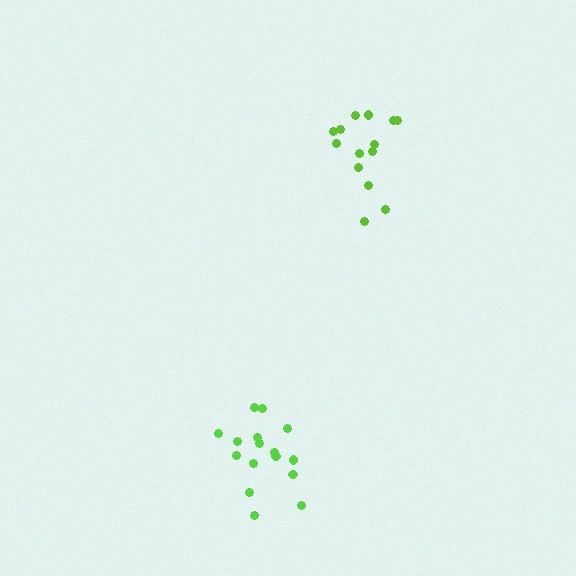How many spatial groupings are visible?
There are 2 spatial groupings.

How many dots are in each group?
Group 1: 14 dots, Group 2: 16 dots (30 total).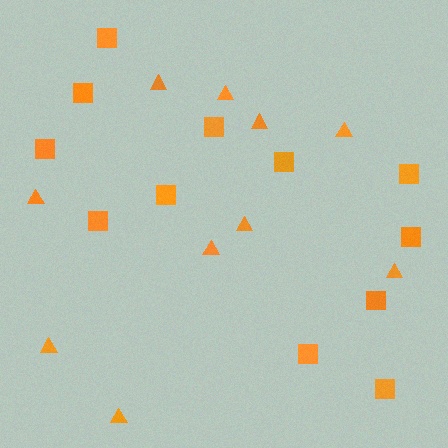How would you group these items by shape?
There are 2 groups: one group of squares (12) and one group of triangles (10).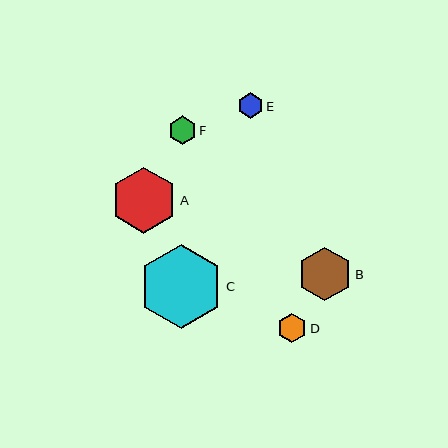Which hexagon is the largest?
Hexagon C is the largest with a size of approximately 84 pixels.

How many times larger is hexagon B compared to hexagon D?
Hexagon B is approximately 1.8 times the size of hexagon D.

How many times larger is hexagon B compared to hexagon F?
Hexagon B is approximately 1.9 times the size of hexagon F.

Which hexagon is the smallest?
Hexagon E is the smallest with a size of approximately 25 pixels.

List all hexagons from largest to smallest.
From largest to smallest: C, A, B, D, F, E.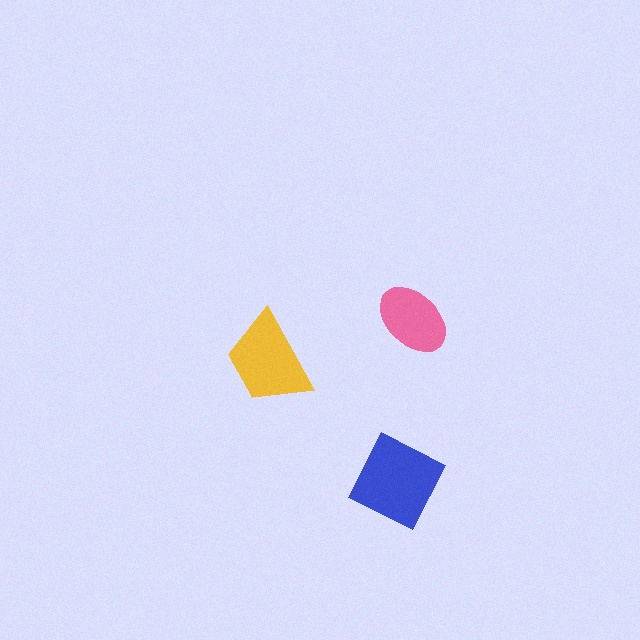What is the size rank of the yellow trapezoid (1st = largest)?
2nd.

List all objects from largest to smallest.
The blue square, the yellow trapezoid, the pink ellipse.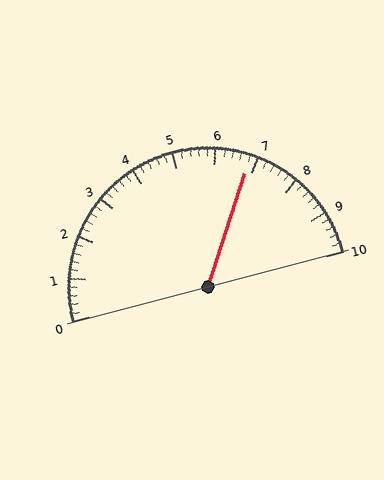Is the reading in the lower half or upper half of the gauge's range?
The reading is in the upper half of the range (0 to 10).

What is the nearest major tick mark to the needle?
The nearest major tick mark is 7.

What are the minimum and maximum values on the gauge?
The gauge ranges from 0 to 10.